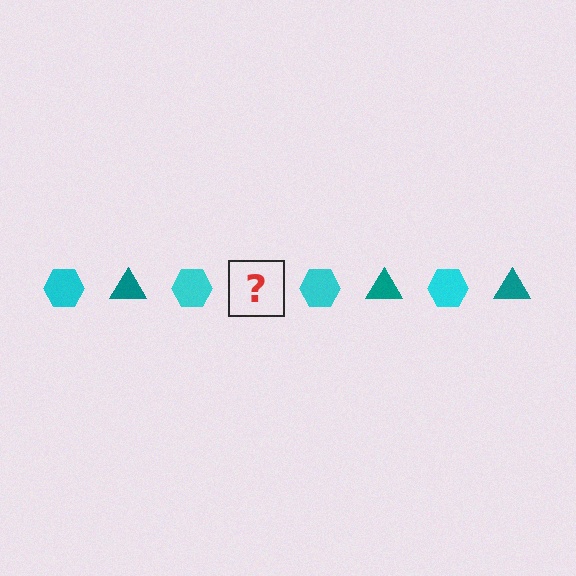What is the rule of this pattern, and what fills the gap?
The rule is that the pattern alternates between cyan hexagon and teal triangle. The gap should be filled with a teal triangle.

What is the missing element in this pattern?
The missing element is a teal triangle.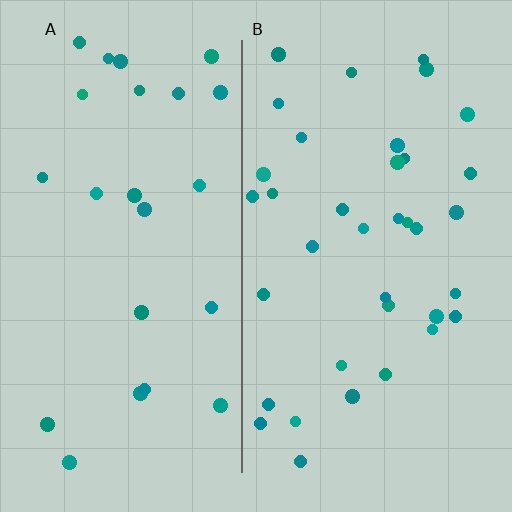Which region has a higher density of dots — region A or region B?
B (the right).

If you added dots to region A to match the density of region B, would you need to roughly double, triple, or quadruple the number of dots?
Approximately double.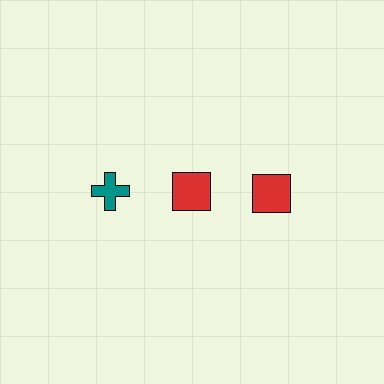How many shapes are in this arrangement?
There are 3 shapes arranged in a grid pattern.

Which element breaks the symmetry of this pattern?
The teal cross in the top row, leftmost column breaks the symmetry. All other shapes are red squares.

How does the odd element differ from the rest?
It differs in both color (teal instead of red) and shape (cross instead of square).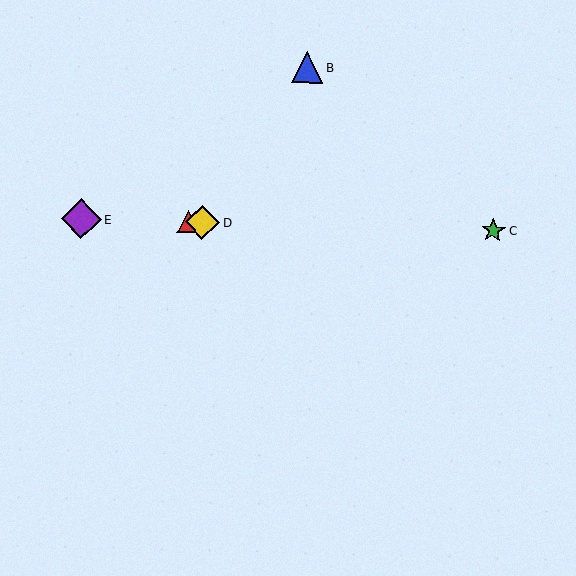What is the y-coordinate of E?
Object E is at y≈219.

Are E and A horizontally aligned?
Yes, both are at y≈219.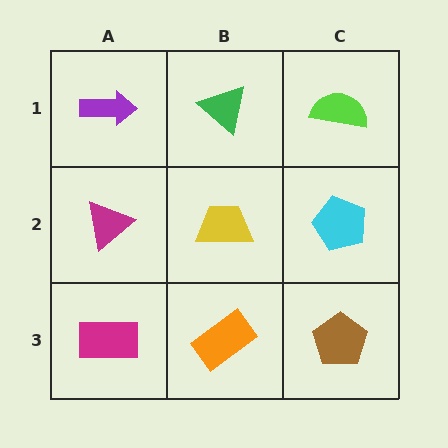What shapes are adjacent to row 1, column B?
A yellow trapezoid (row 2, column B), a purple arrow (row 1, column A), a lime semicircle (row 1, column C).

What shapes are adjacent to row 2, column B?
A green triangle (row 1, column B), an orange rectangle (row 3, column B), a magenta triangle (row 2, column A), a cyan pentagon (row 2, column C).